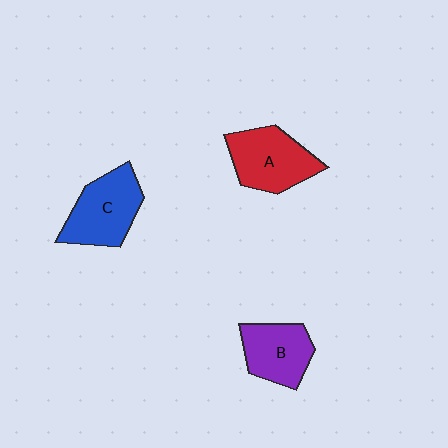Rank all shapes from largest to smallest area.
From largest to smallest: C (blue), A (red), B (purple).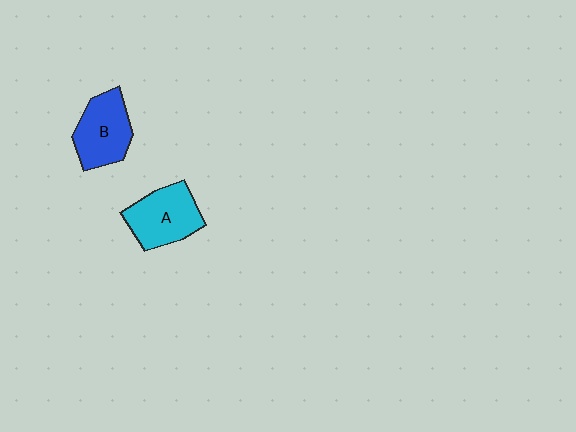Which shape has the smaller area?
Shape B (blue).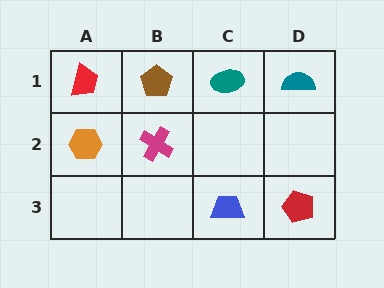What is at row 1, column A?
A red trapezoid.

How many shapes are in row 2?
2 shapes.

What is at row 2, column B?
A magenta cross.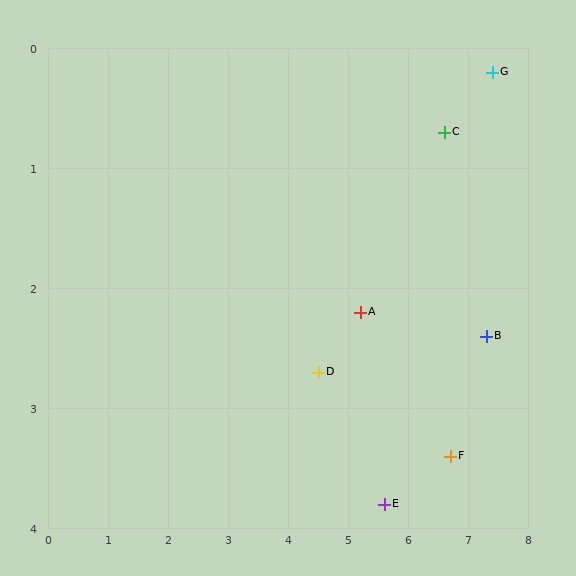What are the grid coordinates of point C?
Point C is at approximately (6.6, 0.7).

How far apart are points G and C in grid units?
Points G and C are about 0.9 grid units apart.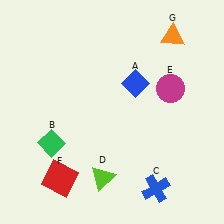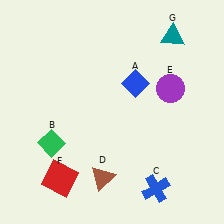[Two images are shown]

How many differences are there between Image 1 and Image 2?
There are 3 differences between the two images.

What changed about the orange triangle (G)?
In Image 1, G is orange. In Image 2, it changed to teal.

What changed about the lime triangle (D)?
In Image 1, D is lime. In Image 2, it changed to brown.